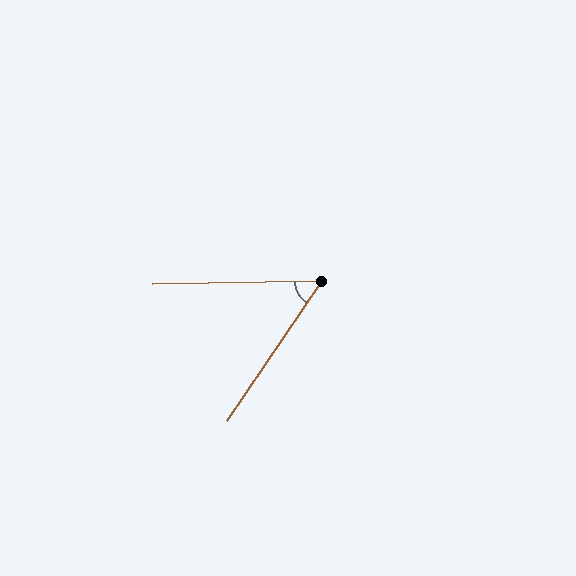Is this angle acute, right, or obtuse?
It is acute.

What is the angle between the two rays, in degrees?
Approximately 55 degrees.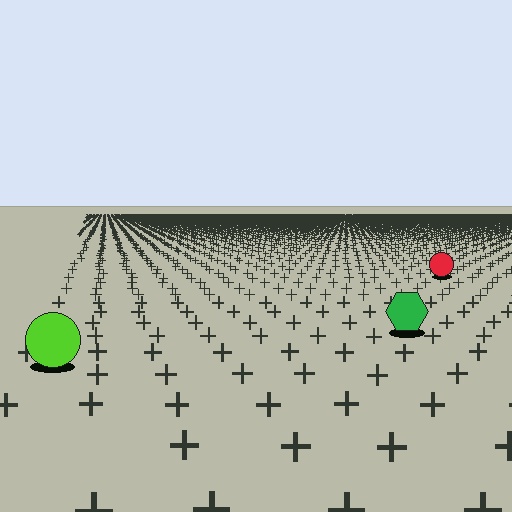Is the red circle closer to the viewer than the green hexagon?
No. The green hexagon is closer — you can tell from the texture gradient: the ground texture is coarser near it.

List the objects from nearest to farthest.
From nearest to farthest: the lime circle, the green hexagon, the red circle.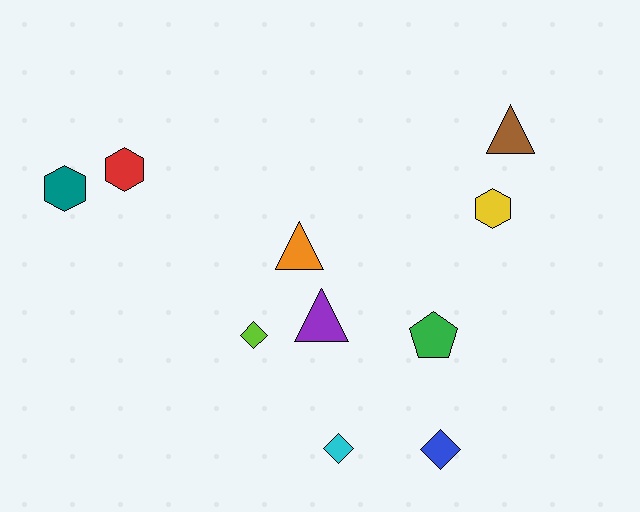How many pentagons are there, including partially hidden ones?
There is 1 pentagon.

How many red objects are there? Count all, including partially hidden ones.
There is 1 red object.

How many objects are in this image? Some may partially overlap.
There are 10 objects.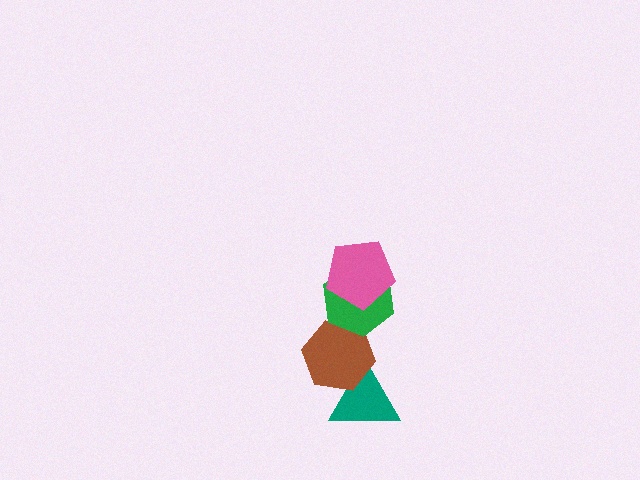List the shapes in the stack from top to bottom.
From top to bottom: the pink pentagon, the green hexagon, the brown hexagon, the teal triangle.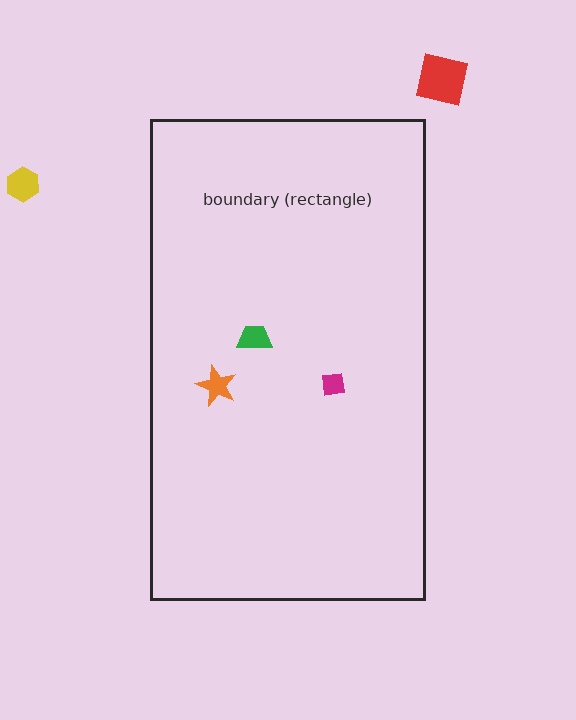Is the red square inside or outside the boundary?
Outside.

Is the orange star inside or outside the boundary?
Inside.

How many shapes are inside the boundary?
3 inside, 2 outside.